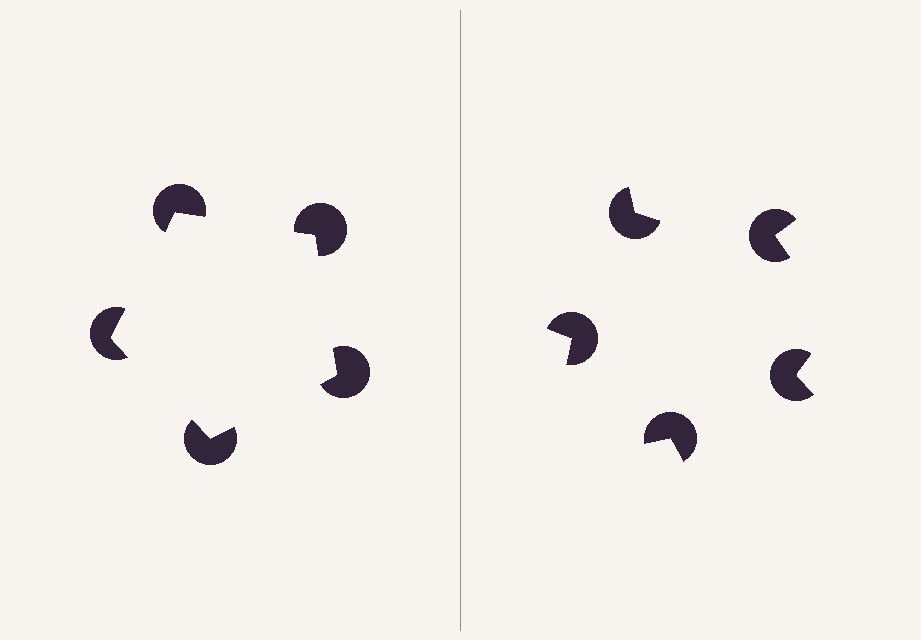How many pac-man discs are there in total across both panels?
10 — 5 on each side.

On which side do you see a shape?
An illusory pentagon appears on the left side. On the right side the wedge cuts are rotated, so no coherent shape forms.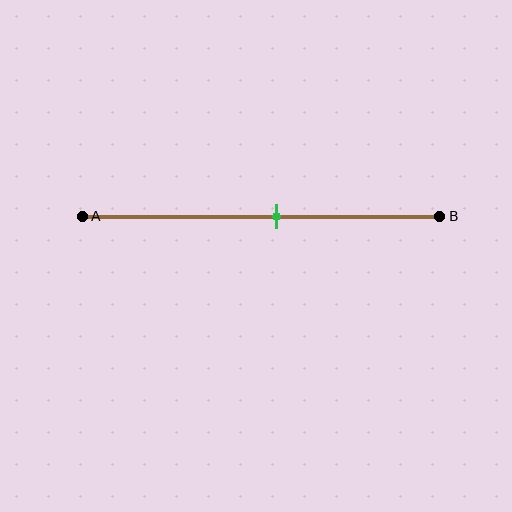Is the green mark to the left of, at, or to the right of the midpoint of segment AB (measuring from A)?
The green mark is to the right of the midpoint of segment AB.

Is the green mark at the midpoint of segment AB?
No, the mark is at about 55% from A, not at the 50% midpoint.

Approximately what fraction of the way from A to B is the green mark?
The green mark is approximately 55% of the way from A to B.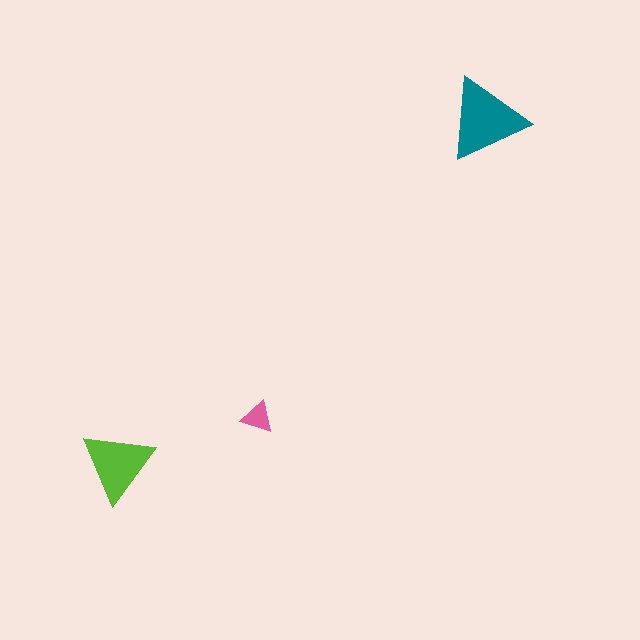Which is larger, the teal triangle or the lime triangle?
The teal one.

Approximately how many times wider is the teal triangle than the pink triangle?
About 2.5 times wider.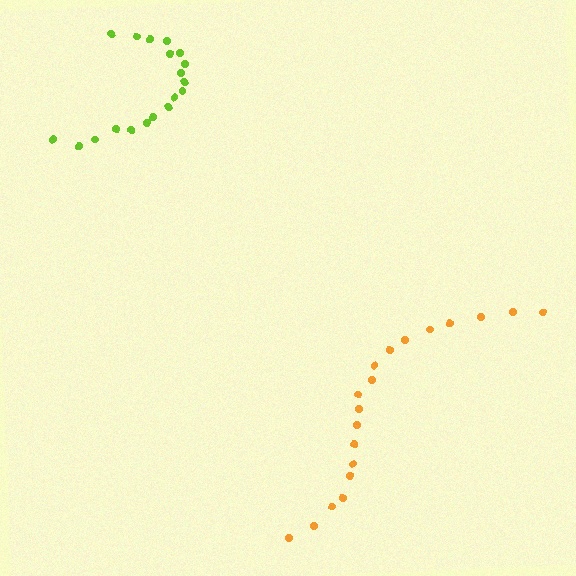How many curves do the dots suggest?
There are 2 distinct paths.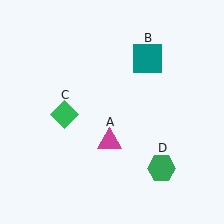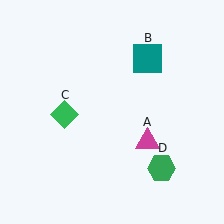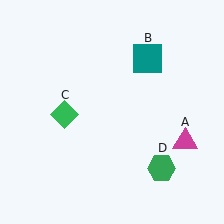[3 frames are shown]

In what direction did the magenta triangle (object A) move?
The magenta triangle (object A) moved right.